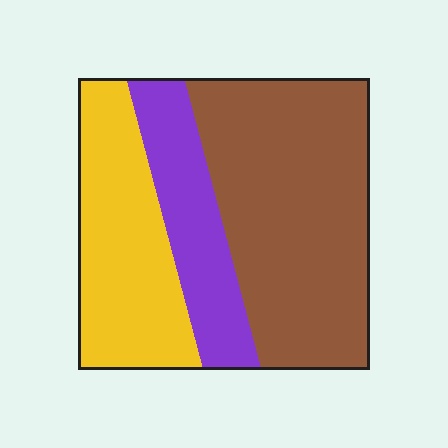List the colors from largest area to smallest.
From largest to smallest: brown, yellow, purple.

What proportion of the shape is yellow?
Yellow takes up about one third (1/3) of the shape.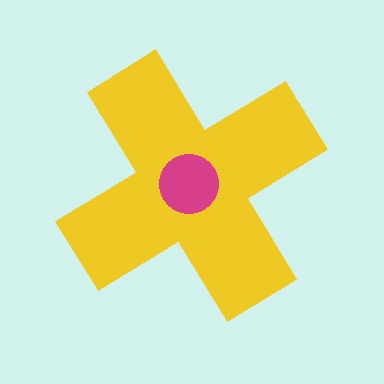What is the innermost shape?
The magenta circle.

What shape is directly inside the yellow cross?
The magenta circle.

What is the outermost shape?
The yellow cross.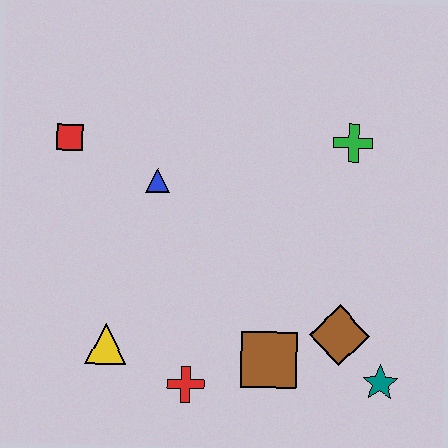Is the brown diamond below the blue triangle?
Yes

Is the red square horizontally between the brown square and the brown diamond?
No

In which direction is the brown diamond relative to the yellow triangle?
The brown diamond is to the right of the yellow triangle.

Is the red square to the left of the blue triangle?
Yes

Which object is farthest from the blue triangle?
The teal star is farthest from the blue triangle.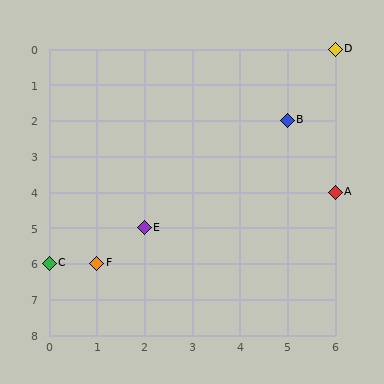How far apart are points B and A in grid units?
Points B and A are 1 column and 2 rows apart (about 2.2 grid units diagonally).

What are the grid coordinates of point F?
Point F is at grid coordinates (1, 6).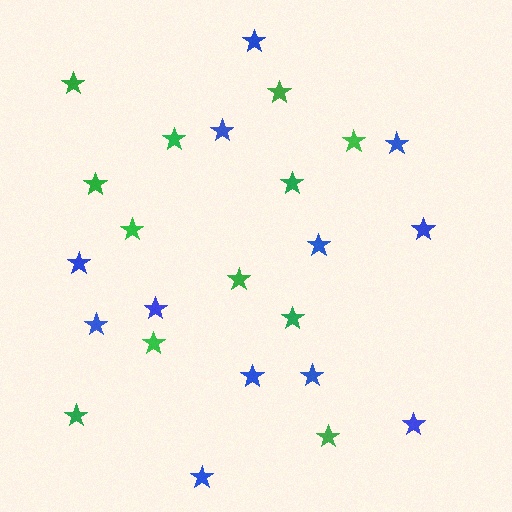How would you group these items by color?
There are 2 groups: one group of green stars (12) and one group of blue stars (12).